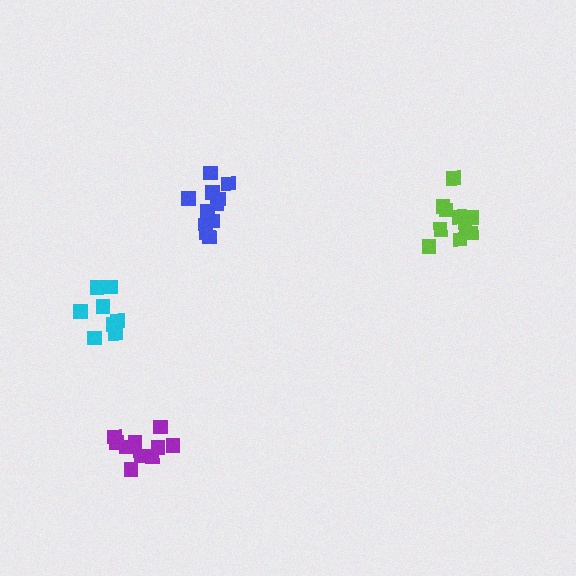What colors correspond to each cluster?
The clusters are colored: blue, purple, cyan, lime.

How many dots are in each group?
Group 1: 11 dots, Group 2: 10 dots, Group 3: 8 dots, Group 4: 10 dots (39 total).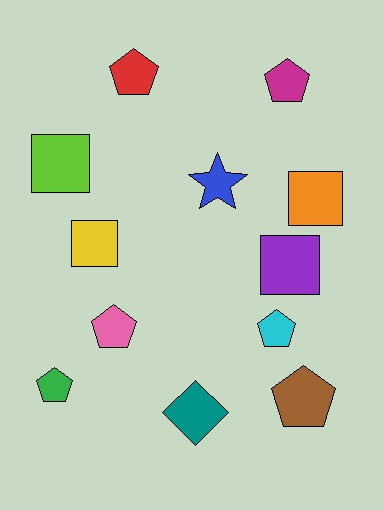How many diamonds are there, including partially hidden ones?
There is 1 diamond.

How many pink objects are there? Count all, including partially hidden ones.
There is 1 pink object.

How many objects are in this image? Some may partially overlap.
There are 12 objects.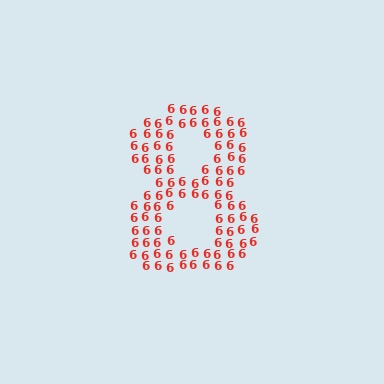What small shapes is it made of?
It is made of small digit 6's.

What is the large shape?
The large shape is the digit 8.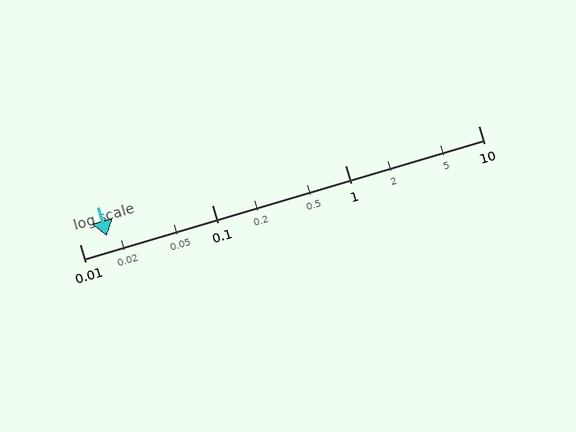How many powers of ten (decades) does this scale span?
The scale spans 3 decades, from 0.01 to 10.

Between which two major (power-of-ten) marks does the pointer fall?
The pointer is between 0.01 and 0.1.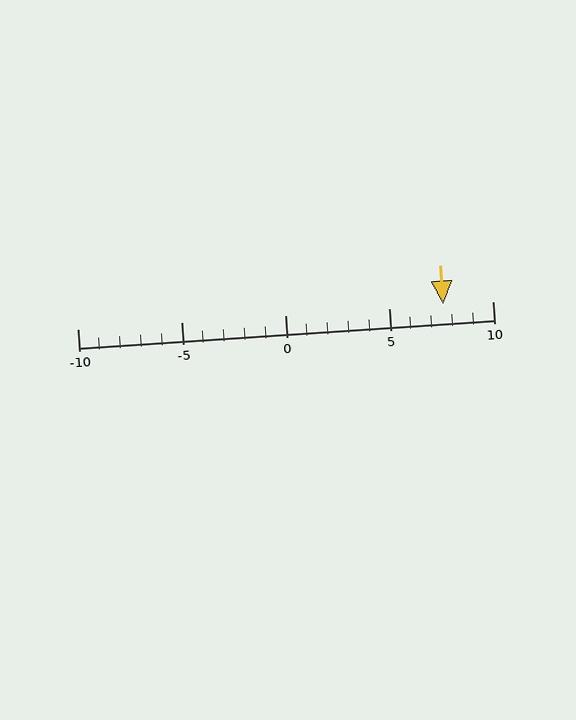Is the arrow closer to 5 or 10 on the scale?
The arrow is closer to 10.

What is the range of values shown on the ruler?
The ruler shows values from -10 to 10.